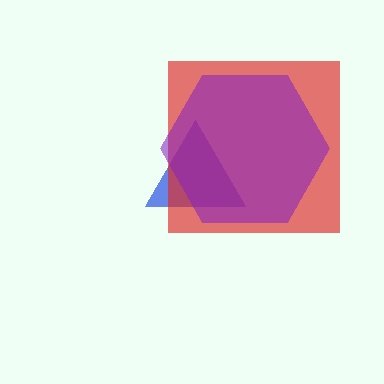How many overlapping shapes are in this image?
There are 3 overlapping shapes in the image.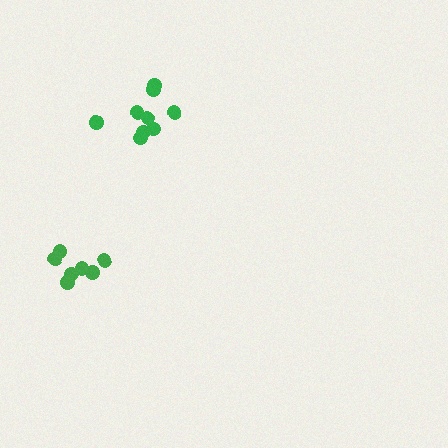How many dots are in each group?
Group 1: 9 dots, Group 2: 7 dots (16 total).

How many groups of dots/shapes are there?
There are 2 groups.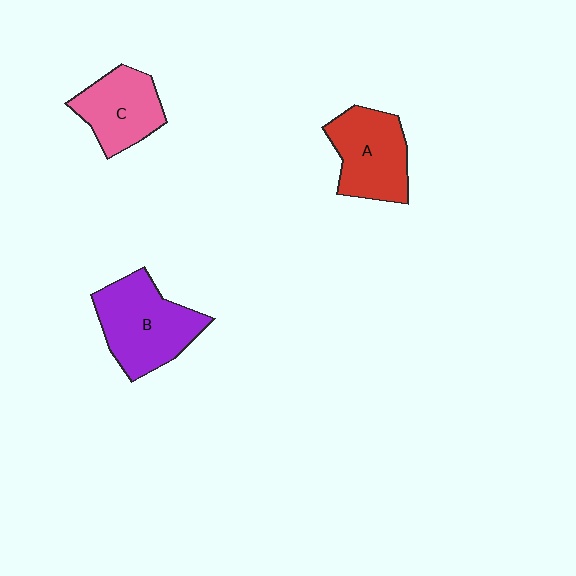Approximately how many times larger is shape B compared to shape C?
Approximately 1.4 times.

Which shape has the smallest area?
Shape C (pink).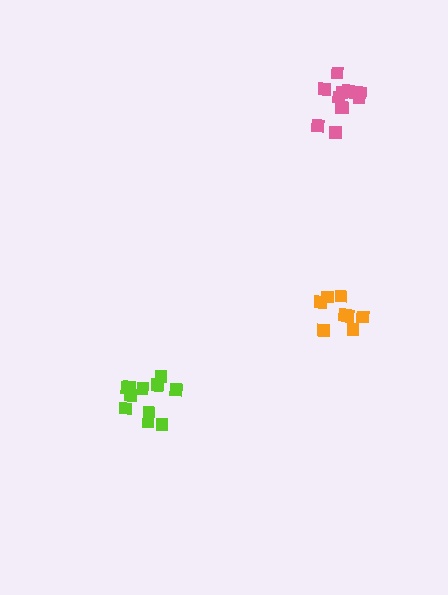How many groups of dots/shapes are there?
There are 3 groups.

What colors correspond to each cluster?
The clusters are colored: lime, orange, pink.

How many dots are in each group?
Group 1: 11 dots, Group 2: 8 dots, Group 3: 13 dots (32 total).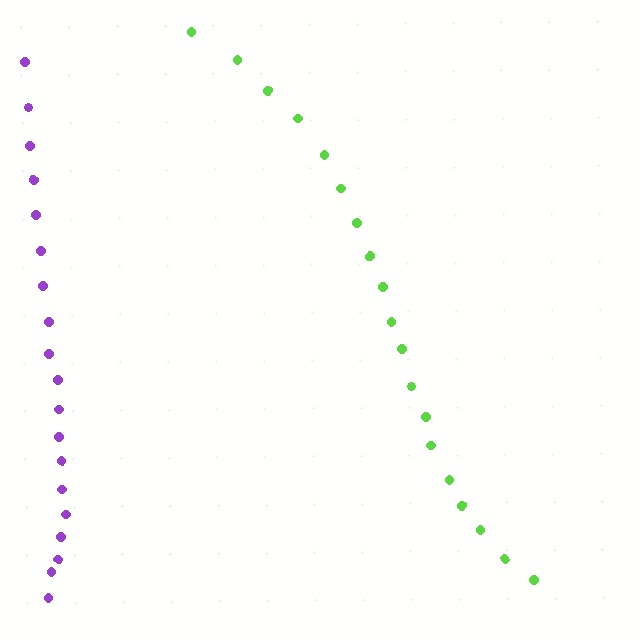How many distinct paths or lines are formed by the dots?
There are 2 distinct paths.